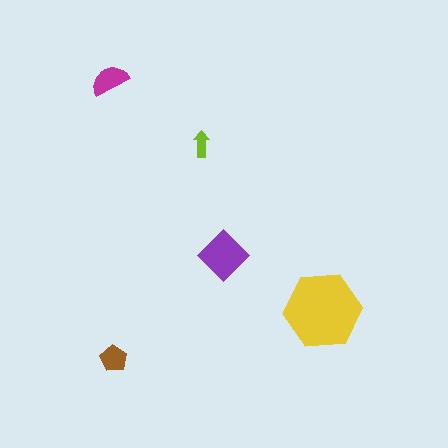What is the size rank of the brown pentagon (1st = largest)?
4th.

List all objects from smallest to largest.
The lime arrow, the brown pentagon, the magenta semicircle, the purple diamond, the yellow hexagon.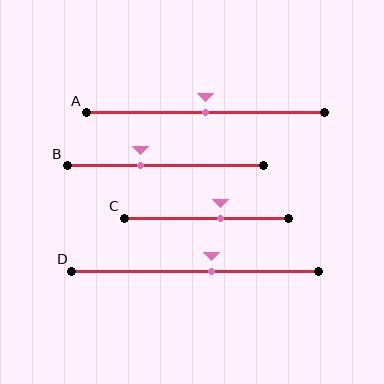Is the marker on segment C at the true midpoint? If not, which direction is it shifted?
No, the marker on segment C is shifted to the right by about 8% of the segment length.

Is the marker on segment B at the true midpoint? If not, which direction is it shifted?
No, the marker on segment B is shifted to the left by about 13% of the segment length.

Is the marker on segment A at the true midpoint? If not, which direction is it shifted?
Yes, the marker on segment A is at the true midpoint.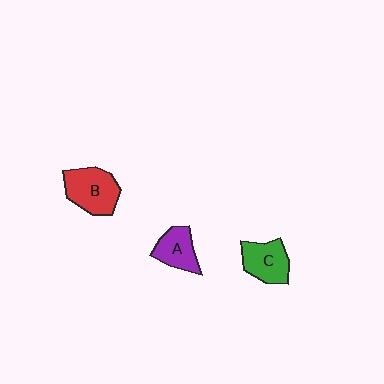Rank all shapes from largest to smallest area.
From largest to smallest: B (red), C (green), A (purple).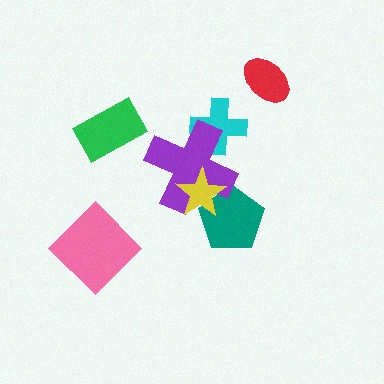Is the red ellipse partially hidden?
No, no other shape covers it.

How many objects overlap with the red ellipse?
0 objects overlap with the red ellipse.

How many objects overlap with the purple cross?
3 objects overlap with the purple cross.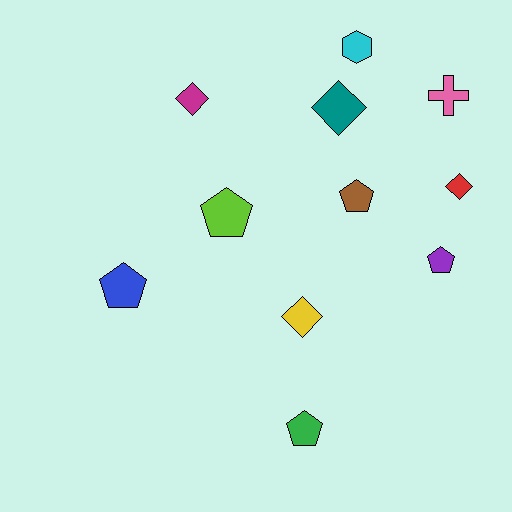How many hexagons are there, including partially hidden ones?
There is 1 hexagon.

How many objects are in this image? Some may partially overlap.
There are 11 objects.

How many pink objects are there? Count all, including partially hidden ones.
There is 1 pink object.